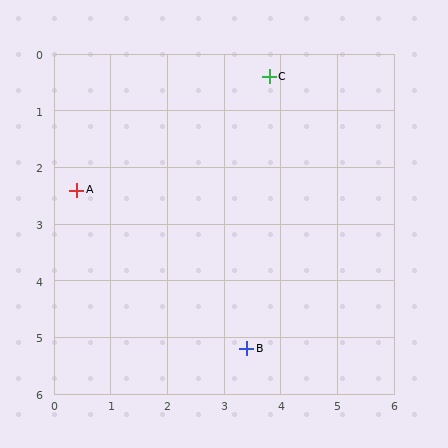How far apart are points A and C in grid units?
Points A and C are about 3.9 grid units apart.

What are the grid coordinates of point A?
Point A is at approximately (0.4, 2.4).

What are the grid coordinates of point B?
Point B is at approximately (3.4, 5.2).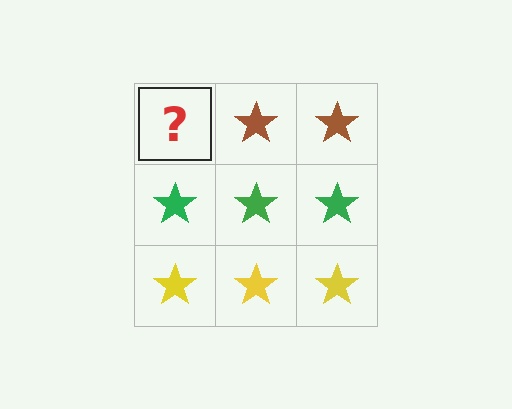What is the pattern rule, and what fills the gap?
The rule is that each row has a consistent color. The gap should be filled with a brown star.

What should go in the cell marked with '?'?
The missing cell should contain a brown star.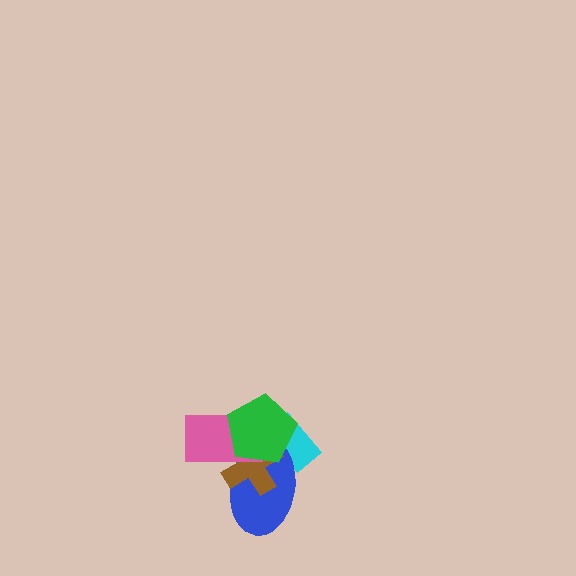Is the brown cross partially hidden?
Yes, it is partially covered by another shape.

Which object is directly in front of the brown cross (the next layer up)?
The pink rectangle is directly in front of the brown cross.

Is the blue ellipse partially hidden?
Yes, it is partially covered by another shape.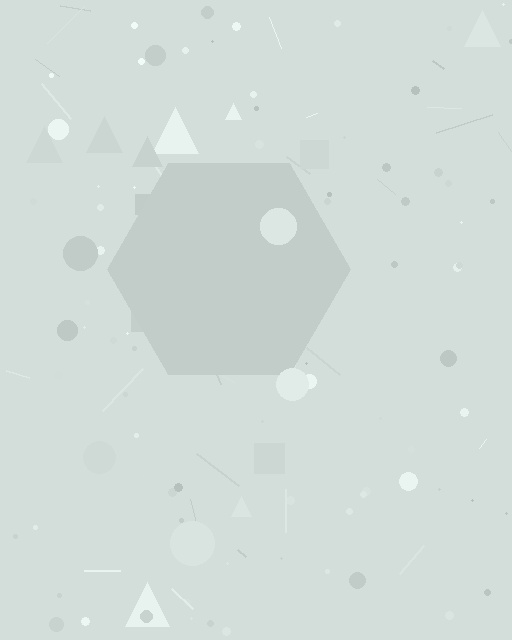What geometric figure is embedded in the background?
A hexagon is embedded in the background.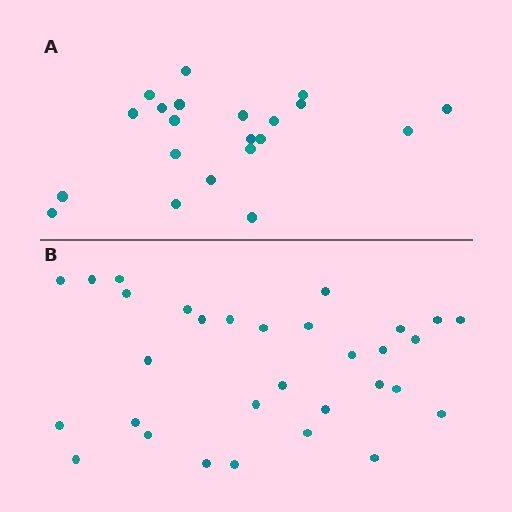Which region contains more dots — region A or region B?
Region B (the bottom region) has more dots.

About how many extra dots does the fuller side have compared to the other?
Region B has roughly 10 or so more dots than region A.